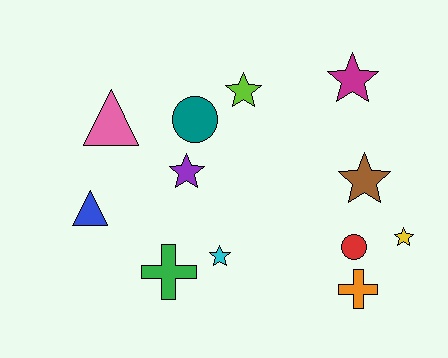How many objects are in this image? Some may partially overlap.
There are 12 objects.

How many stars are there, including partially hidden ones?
There are 6 stars.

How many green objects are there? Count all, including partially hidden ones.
There is 1 green object.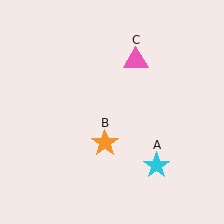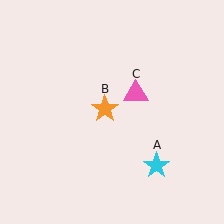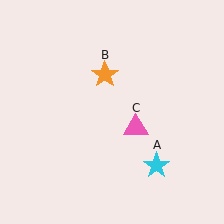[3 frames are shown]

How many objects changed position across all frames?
2 objects changed position: orange star (object B), pink triangle (object C).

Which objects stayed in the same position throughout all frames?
Cyan star (object A) remained stationary.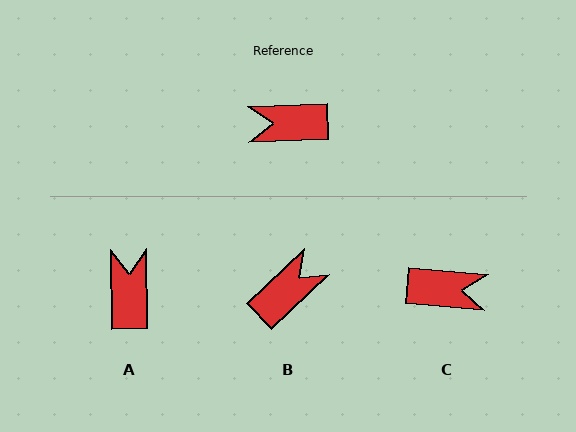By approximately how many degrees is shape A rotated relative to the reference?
Approximately 92 degrees clockwise.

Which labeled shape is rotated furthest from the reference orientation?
C, about 172 degrees away.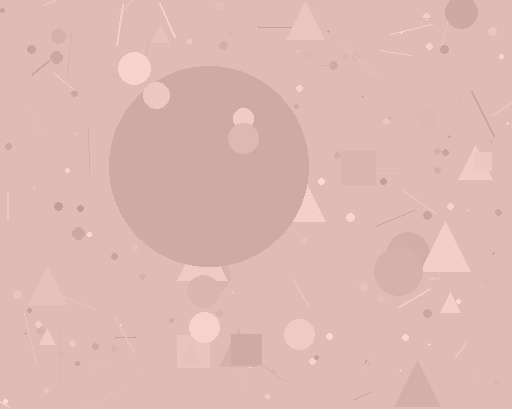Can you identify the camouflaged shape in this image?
The camouflaged shape is a circle.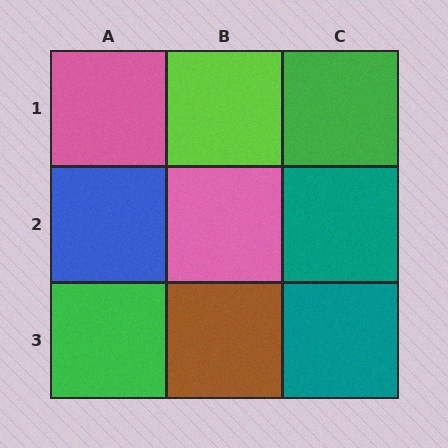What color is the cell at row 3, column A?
Green.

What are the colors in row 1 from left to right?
Pink, lime, green.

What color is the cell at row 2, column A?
Blue.